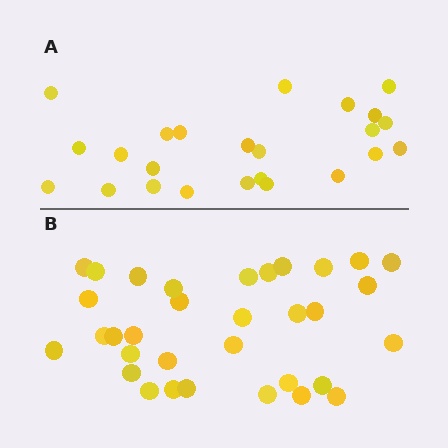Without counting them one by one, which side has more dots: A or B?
Region B (the bottom region) has more dots.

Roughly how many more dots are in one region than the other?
Region B has roughly 8 or so more dots than region A.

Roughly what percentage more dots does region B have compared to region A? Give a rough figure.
About 40% more.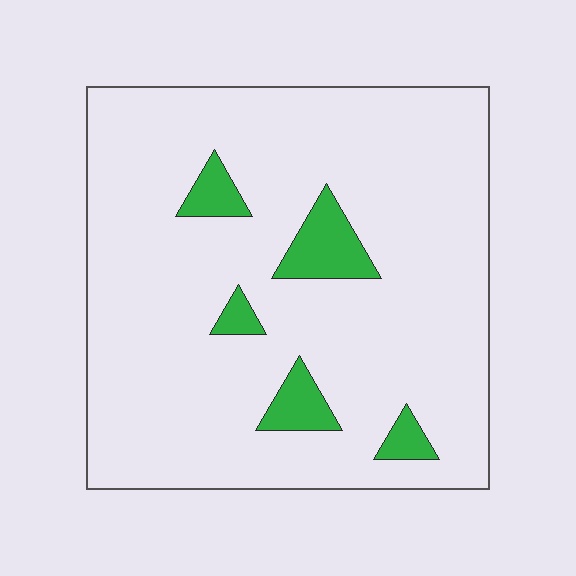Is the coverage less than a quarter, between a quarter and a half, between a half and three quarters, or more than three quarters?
Less than a quarter.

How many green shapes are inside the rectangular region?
5.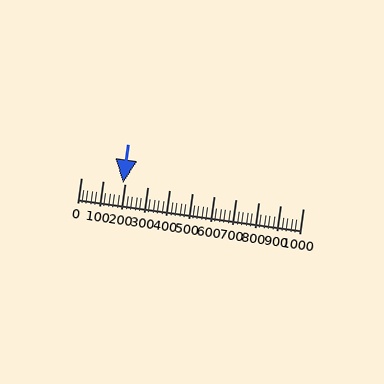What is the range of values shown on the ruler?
The ruler shows values from 0 to 1000.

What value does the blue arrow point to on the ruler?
The blue arrow points to approximately 188.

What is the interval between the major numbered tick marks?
The major tick marks are spaced 100 units apart.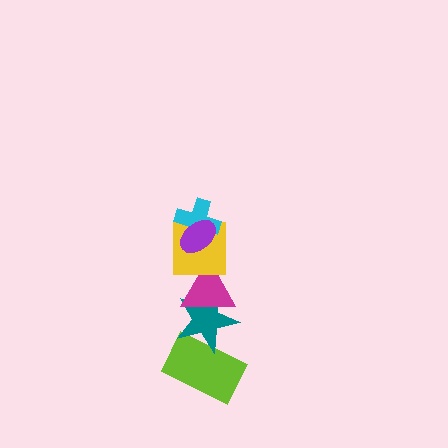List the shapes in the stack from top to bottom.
From top to bottom: the purple ellipse, the cyan cross, the yellow square, the magenta triangle, the teal star, the lime rectangle.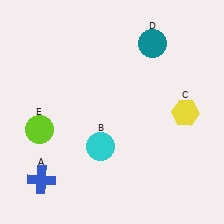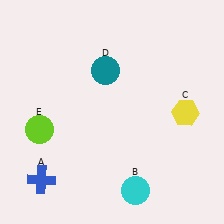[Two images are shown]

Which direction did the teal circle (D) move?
The teal circle (D) moved left.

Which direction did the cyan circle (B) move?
The cyan circle (B) moved down.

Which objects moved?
The objects that moved are: the cyan circle (B), the teal circle (D).